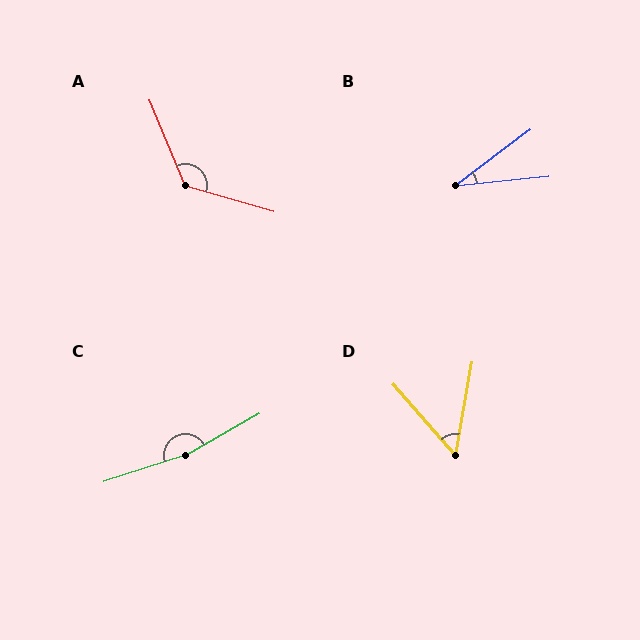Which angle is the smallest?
B, at approximately 31 degrees.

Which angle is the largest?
C, at approximately 168 degrees.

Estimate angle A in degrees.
Approximately 129 degrees.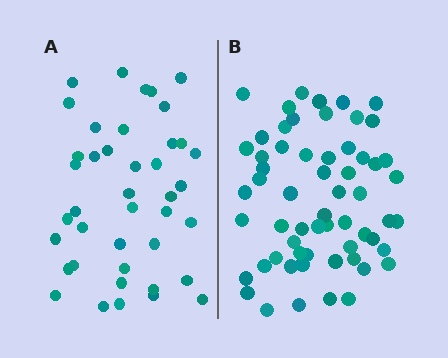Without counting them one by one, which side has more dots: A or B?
Region B (the right region) has more dots.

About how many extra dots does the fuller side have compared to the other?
Region B has approximately 20 more dots than region A.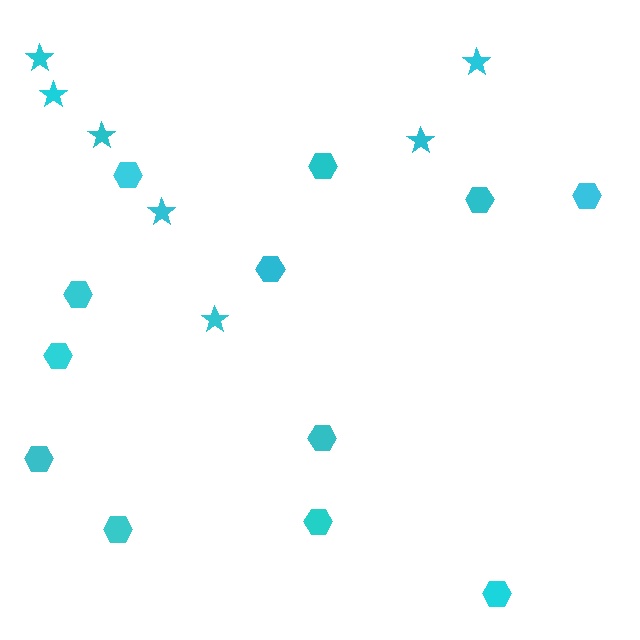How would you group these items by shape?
There are 2 groups: one group of stars (7) and one group of hexagons (12).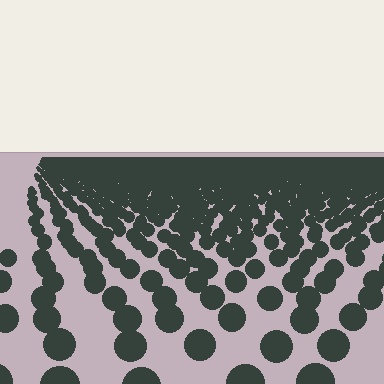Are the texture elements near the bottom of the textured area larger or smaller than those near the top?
Larger. Near the bottom, elements are closer to the viewer and appear at a bigger on-screen size.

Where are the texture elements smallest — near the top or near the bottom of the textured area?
Near the top.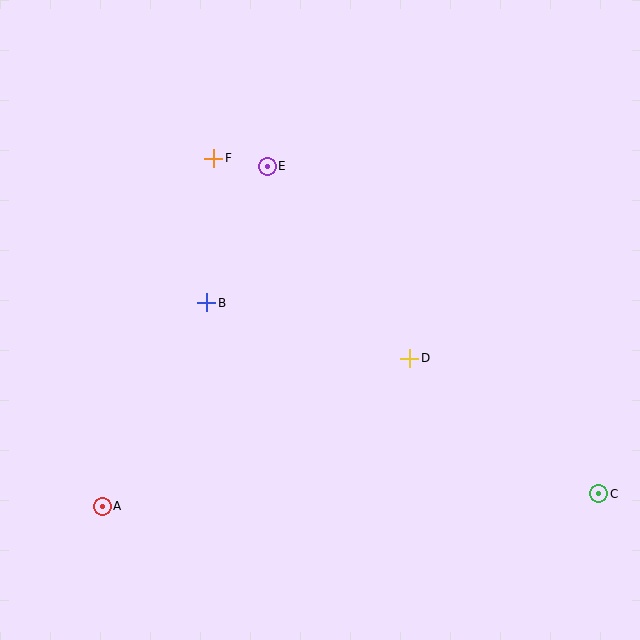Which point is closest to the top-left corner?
Point F is closest to the top-left corner.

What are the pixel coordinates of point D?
Point D is at (410, 358).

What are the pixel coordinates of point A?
Point A is at (102, 506).